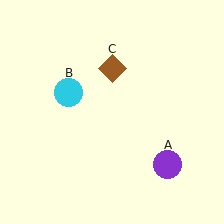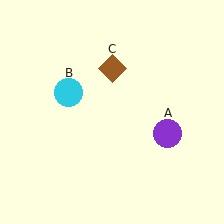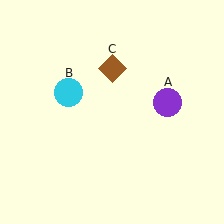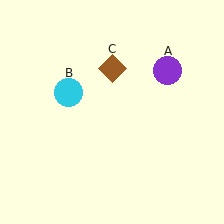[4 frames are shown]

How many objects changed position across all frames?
1 object changed position: purple circle (object A).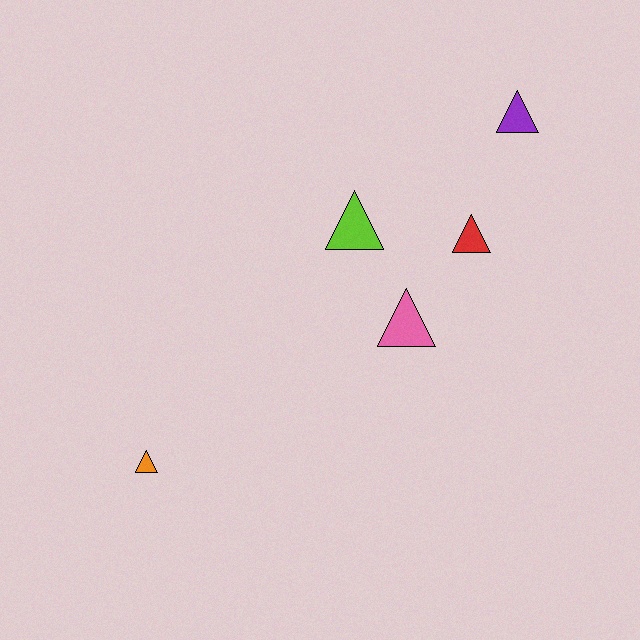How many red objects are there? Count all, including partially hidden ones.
There is 1 red object.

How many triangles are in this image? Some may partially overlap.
There are 5 triangles.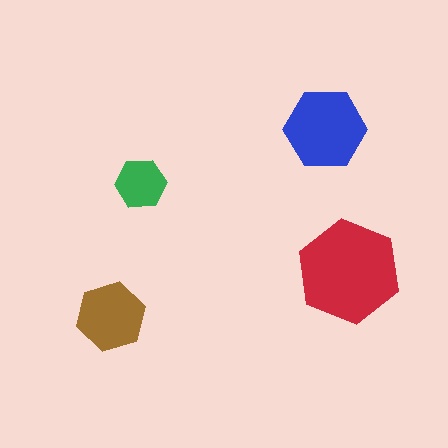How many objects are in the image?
There are 4 objects in the image.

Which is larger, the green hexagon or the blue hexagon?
The blue one.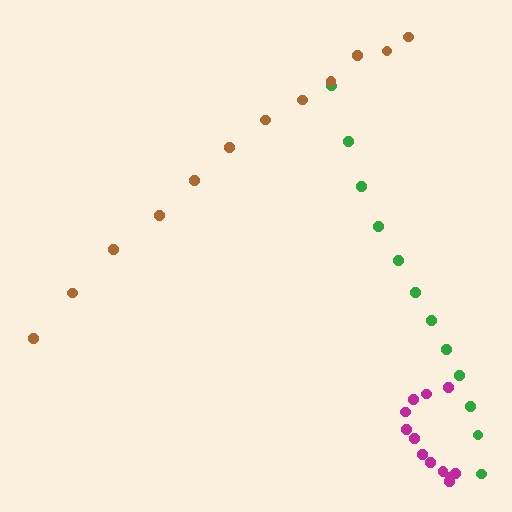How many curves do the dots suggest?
There are 3 distinct paths.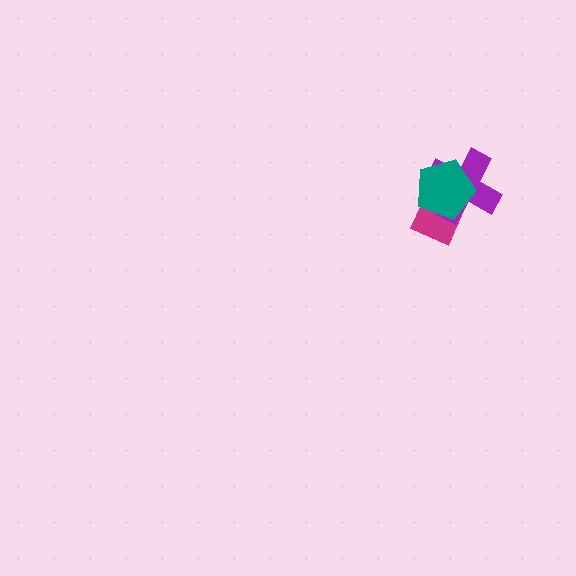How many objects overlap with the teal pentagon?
2 objects overlap with the teal pentagon.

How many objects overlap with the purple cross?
2 objects overlap with the purple cross.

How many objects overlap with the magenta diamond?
2 objects overlap with the magenta diamond.